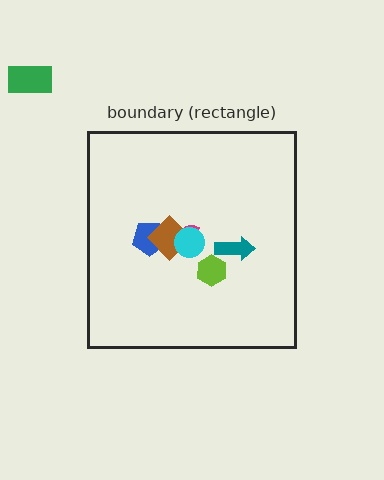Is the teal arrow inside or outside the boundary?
Inside.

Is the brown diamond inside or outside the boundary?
Inside.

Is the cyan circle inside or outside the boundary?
Inside.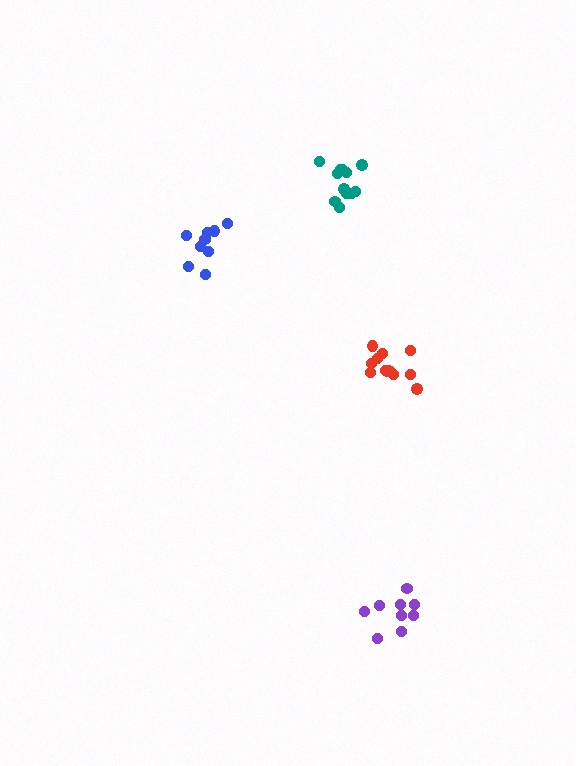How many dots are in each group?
Group 1: 13 dots, Group 2: 12 dots, Group 3: 9 dots, Group 4: 9 dots (43 total).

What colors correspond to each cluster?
The clusters are colored: red, teal, blue, purple.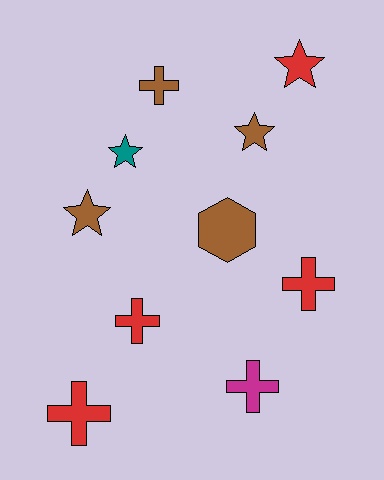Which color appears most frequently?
Brown, with 4 objects.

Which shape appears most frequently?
Cross, with 5 objects.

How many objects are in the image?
There are 10 objects.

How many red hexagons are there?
There are no red hexagons.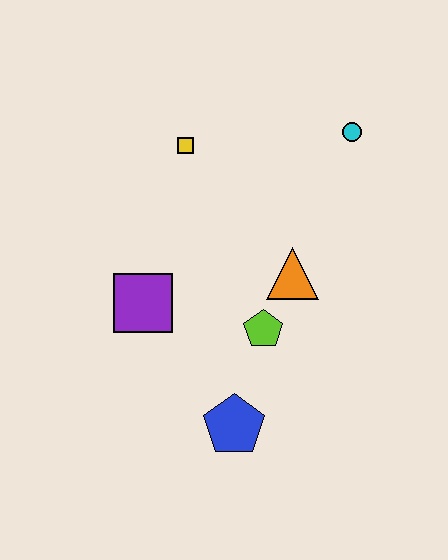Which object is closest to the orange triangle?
The lime pentagon is closest to the orange triangle.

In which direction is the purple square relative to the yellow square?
The purple square is below the yellow square.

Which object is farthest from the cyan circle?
The blue pentagon is farthest from the cyan circle.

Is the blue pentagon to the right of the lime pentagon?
No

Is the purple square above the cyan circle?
No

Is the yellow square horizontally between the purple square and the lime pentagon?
Yes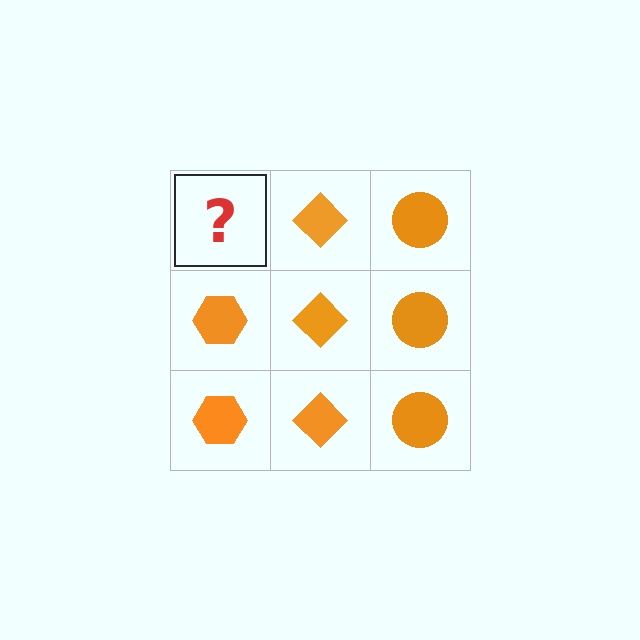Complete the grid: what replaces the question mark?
The question mark should be replaced with an orange hexagon.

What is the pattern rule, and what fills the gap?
The rule is that each column has a consistent shape. The gap should be filled with an orange hexagon.